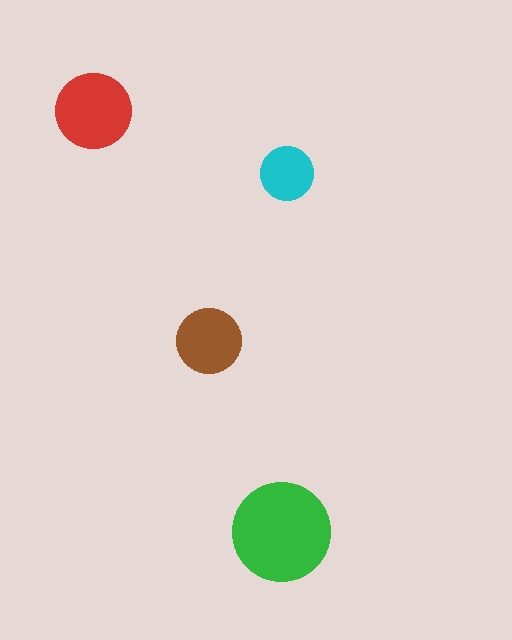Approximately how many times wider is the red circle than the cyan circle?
About 1.5 times wider.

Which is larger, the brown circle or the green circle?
The green one.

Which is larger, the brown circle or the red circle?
The red one.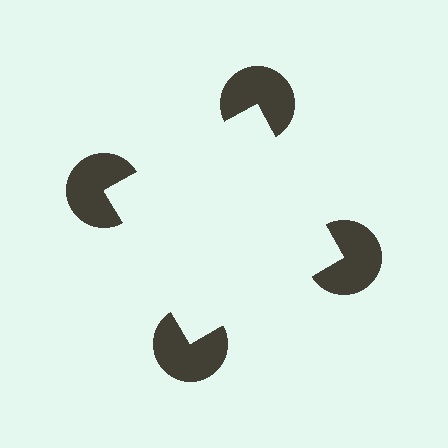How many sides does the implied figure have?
4 sides.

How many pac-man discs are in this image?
There are 4 — one at each vertex of the illusory square.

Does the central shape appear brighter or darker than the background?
It typically appears slightly brighter than the background, even though no actual brightness change is drawn.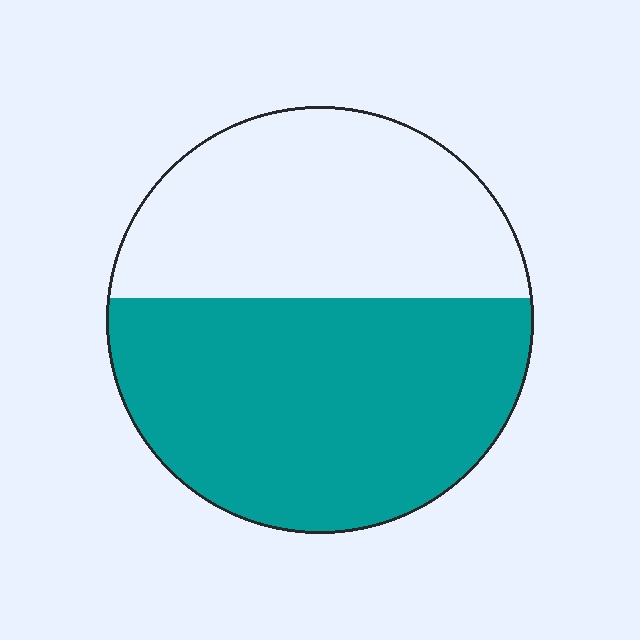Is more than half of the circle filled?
Yes.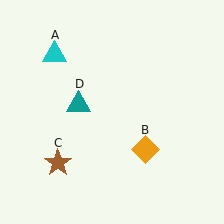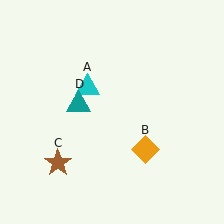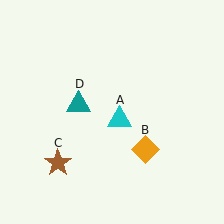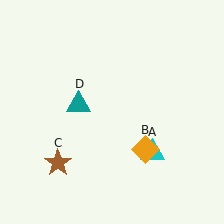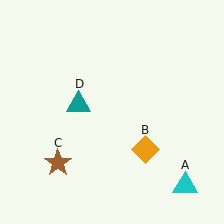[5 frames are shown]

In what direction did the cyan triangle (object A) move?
The cyan triangle (object A) moved down and to the right.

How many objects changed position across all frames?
1 object changed position: cyan triangle (object A).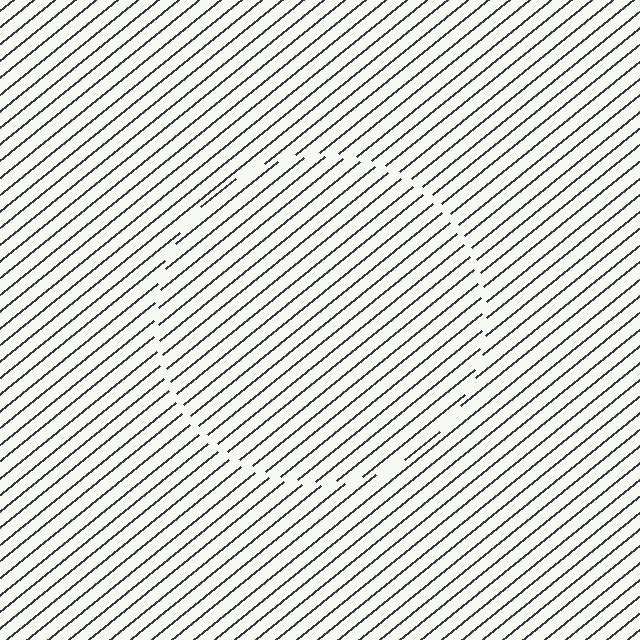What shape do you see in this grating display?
An illusory circle. The interior of the shape contains the same grating, shifted by half a period — the contour is defined by the phase discontinuity where line-ends from the inner and outer gratings abut.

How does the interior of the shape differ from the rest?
The interior of the shape contains the same grating, shifted by half a period — the contour is defined by the phase discontinuity where line-ends from the inner and outer gratings abut.